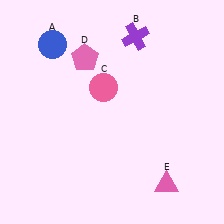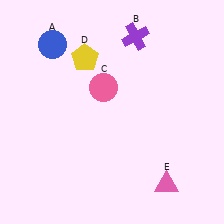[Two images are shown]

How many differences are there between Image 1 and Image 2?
There is 1 difference between the two images.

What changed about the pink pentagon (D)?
In Image 1, D is pink. In Image 2, it changed to yellow.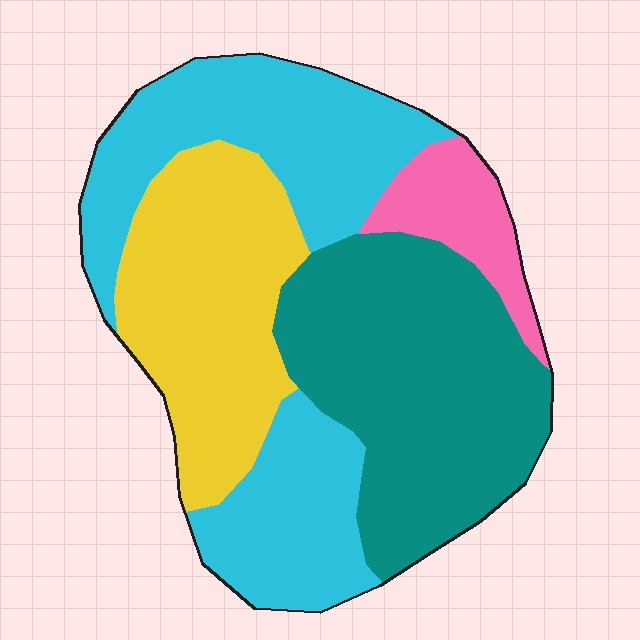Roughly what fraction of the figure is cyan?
Cyan takes up about one third (1/3) of the figure.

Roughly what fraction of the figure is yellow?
Yellow covers about 25% of the figure.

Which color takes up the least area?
Pink, at roughly 10%.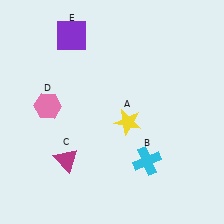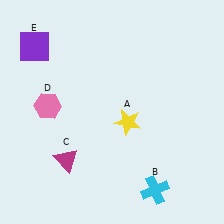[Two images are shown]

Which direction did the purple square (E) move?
The purple square (E) moved left.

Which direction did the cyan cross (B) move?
The cyan cross (B) moved down.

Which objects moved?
The objects that moved are: the cyan cross (B), the purple square (E).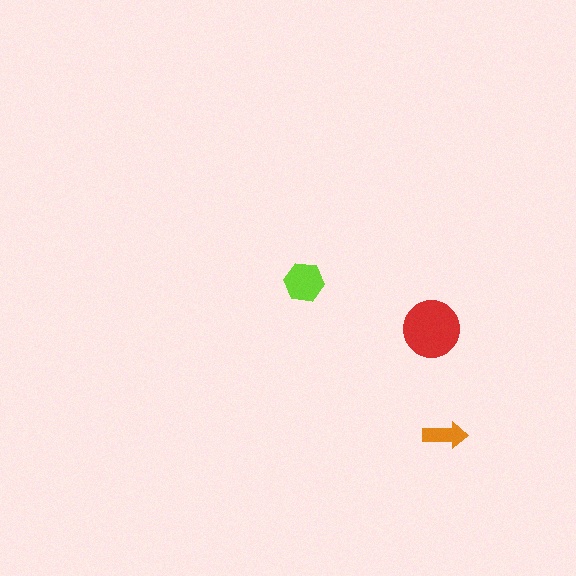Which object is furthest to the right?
The orange arrow is rightmost.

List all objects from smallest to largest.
The orange arrow, the lime hexagon, the red circle.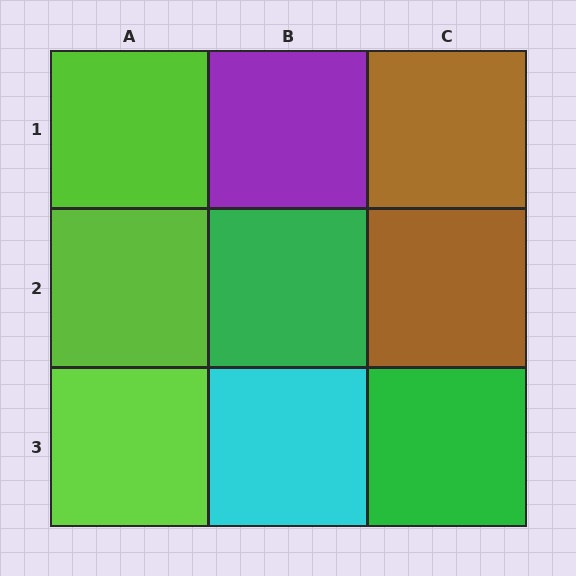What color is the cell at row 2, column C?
Brown.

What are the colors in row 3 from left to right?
Lime, cyan, green.